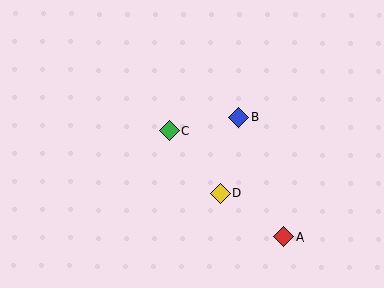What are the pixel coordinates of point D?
Point D is at (220, 193).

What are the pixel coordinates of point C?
Point C is at (169, 131).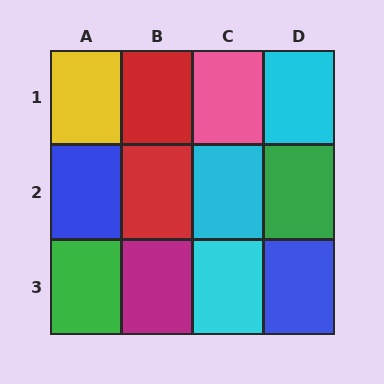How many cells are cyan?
3 cells are cyan.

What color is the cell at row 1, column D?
Cyan.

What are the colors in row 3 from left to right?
Green, magenta, cyan, blue.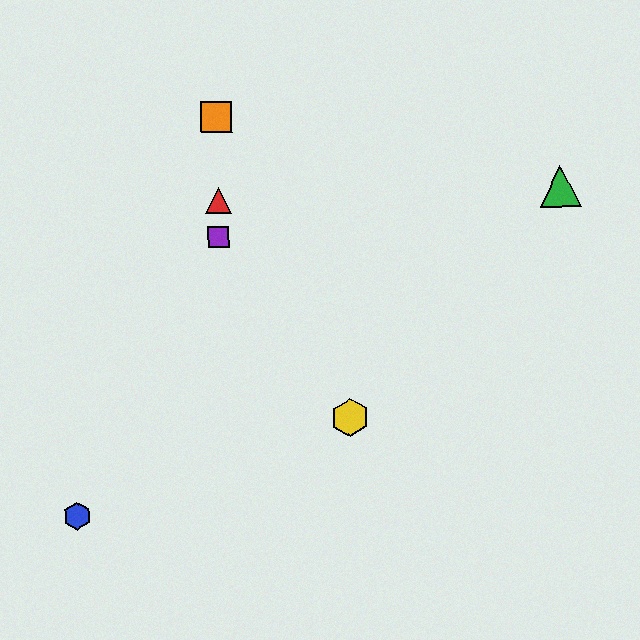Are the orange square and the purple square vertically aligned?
Yes, both are at x≈216.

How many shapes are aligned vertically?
3 shapes (the red triangle, the purple square, the orange square) are aligned vertically.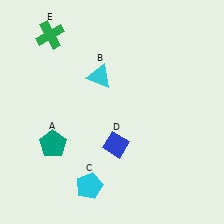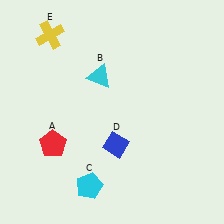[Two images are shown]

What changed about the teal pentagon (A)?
In Image 1, A is teal. In Image 2, it changed to red.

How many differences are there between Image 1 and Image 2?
There are 2 differences between the two images.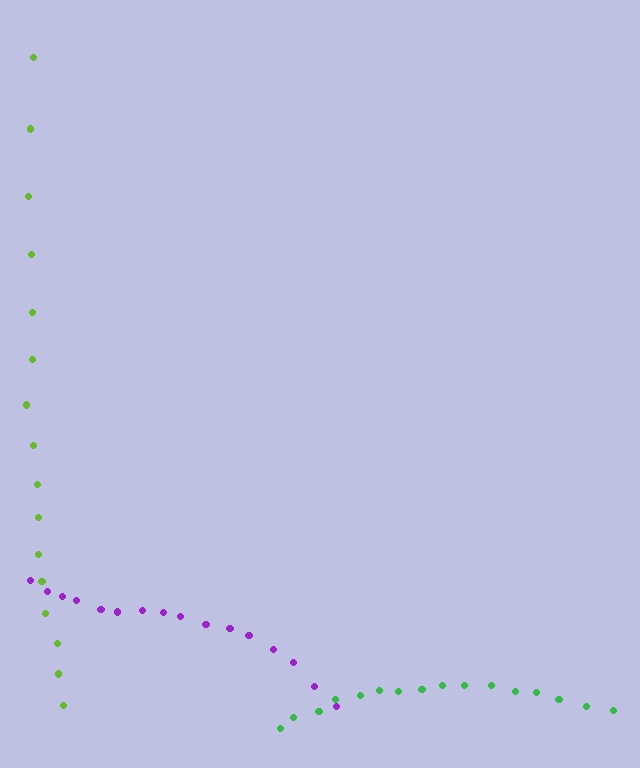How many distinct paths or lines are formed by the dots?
There are 3 distinct paths.